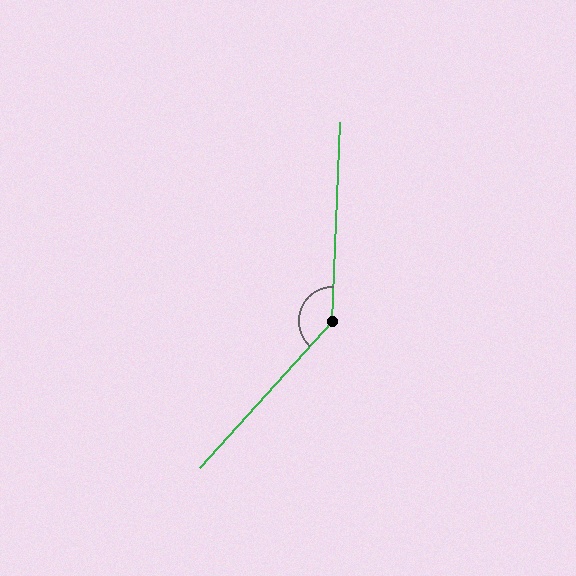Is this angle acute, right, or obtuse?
It is obtuse.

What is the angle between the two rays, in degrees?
Approximately 140 degrees.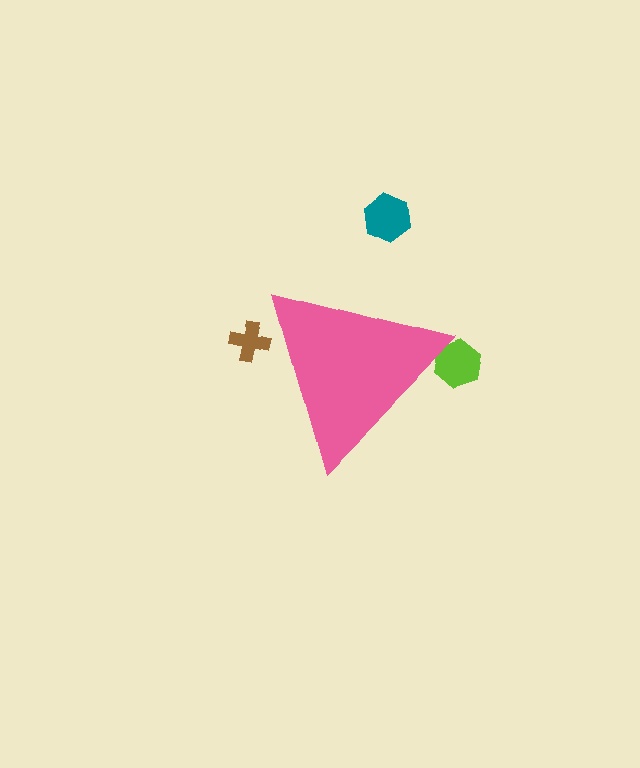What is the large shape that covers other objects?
A pink triangle.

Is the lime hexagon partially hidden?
Yes, the lime hexagon is partially hidden behind the pink triangle.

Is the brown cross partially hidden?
Yes, the brown cross is partially hidden behind the pink triangle.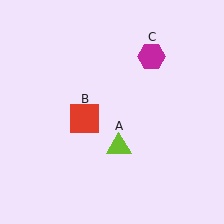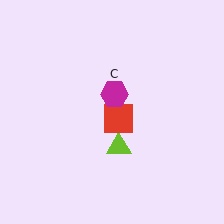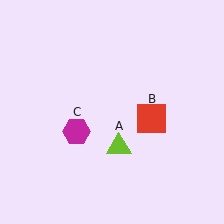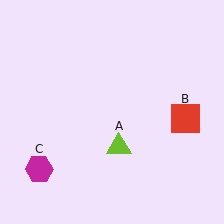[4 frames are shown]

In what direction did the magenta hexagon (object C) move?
The magenta hexagon (object C) moved down and to the left.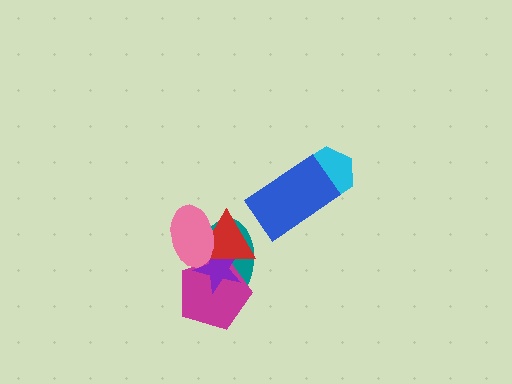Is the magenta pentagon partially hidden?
Yes, it is partially covered by another shape.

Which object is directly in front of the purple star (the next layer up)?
The red triangle is directly in front of the purple star.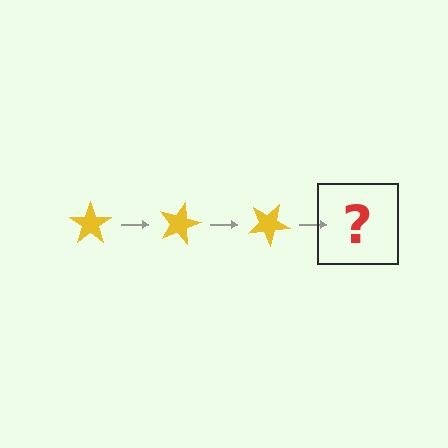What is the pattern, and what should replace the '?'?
The pattern is that the star rotates 15 degrees each step. The '?' should be a yellow star rotated 45 degrees.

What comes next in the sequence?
The next element should be a yellow star rotated 45 degrees.